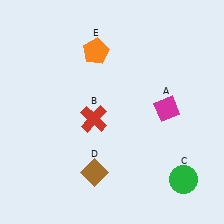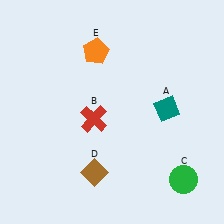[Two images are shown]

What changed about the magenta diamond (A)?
In Image 1, A is magenta. In Image 2, it changed to teal.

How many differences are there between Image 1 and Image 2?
There is 1 difference between the two images.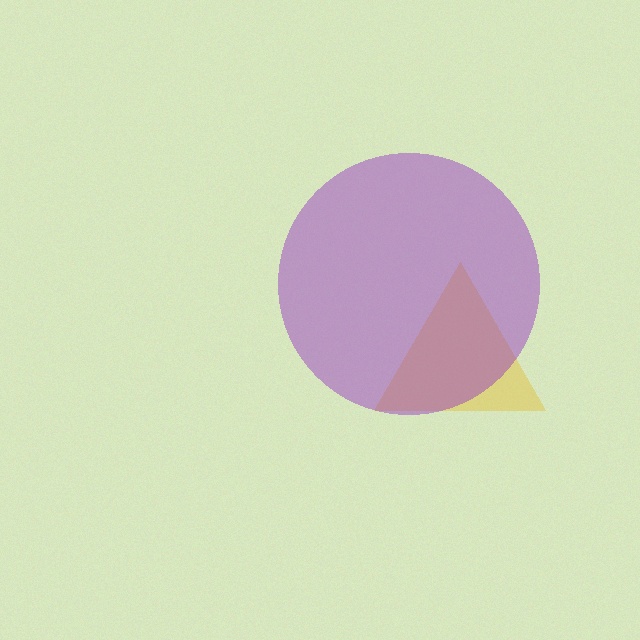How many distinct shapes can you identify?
There are 2 distinct shapes: a yellow triangle, a purple circle.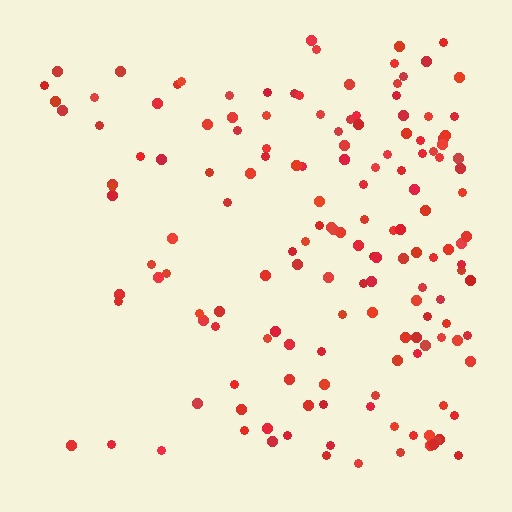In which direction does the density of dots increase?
From left to right, with the right side densest.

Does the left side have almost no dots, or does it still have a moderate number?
Still a moderate number, just noticeably fewer than the right.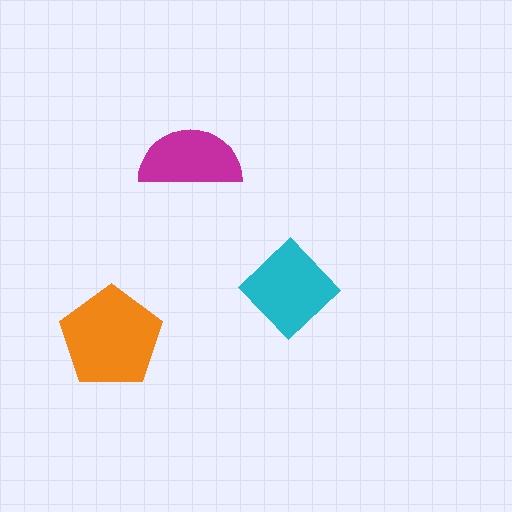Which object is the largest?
The orange pentagon.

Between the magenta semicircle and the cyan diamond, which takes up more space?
The cyan diamond.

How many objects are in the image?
There are 3 objects in the image.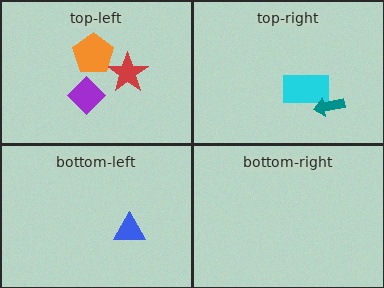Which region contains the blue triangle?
The bottom-left region.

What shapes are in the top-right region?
The cyan rectangle, the teal arrow.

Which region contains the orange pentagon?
The top-left region.